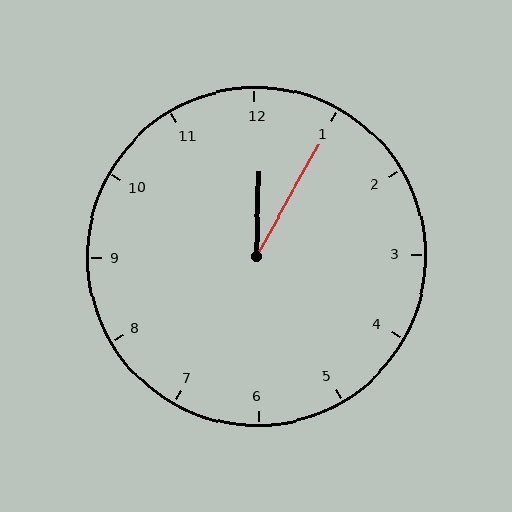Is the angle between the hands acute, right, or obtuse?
It is acute.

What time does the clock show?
12:05.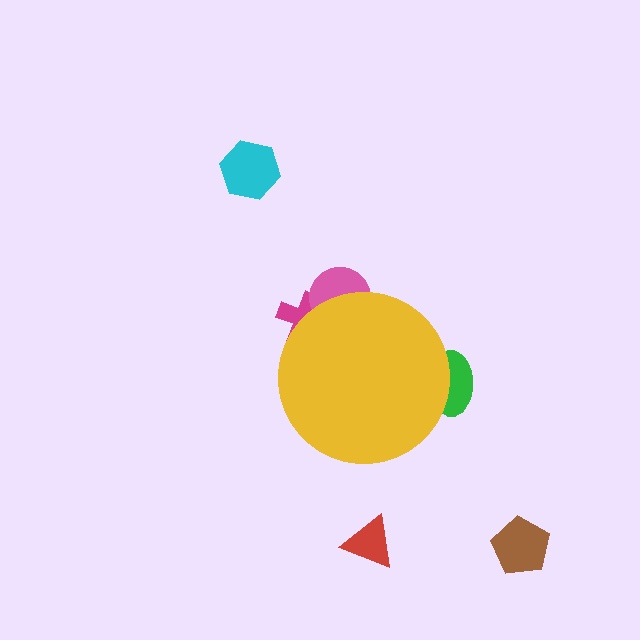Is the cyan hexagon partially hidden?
No, the cyan hexagon is fully visible.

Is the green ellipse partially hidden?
Yes, the green ellipse is partially hidden behind the yellow circle.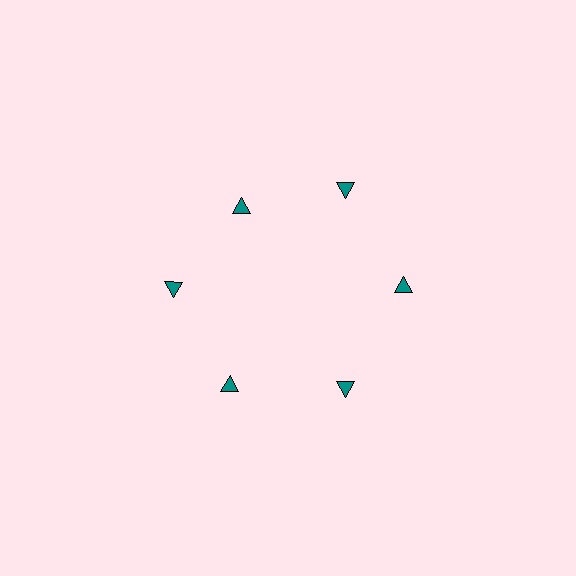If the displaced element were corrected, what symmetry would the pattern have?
It would have 6-fold rotational symmetry — the pattern would map onto itself every 60 degrees.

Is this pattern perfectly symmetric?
No. The 6 teal triangles are arranged in a ring, but one element near the 11 o'clock position is pulled inward toward the center, breaking the 6-fold rotational symmetry.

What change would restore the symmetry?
The symmetry would be restored by moving it outward, back onto the ring so that all 6 triangles sit at equal angles and equal distance from the center.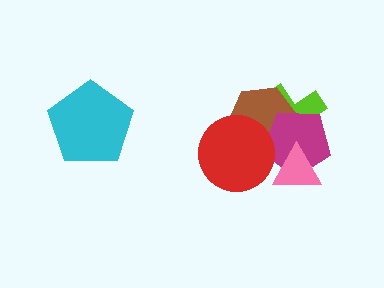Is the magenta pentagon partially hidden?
Yes, it is partially covered by another shape.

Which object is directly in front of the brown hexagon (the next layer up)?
The magenta pentagon is directly in front of the brown hexagon.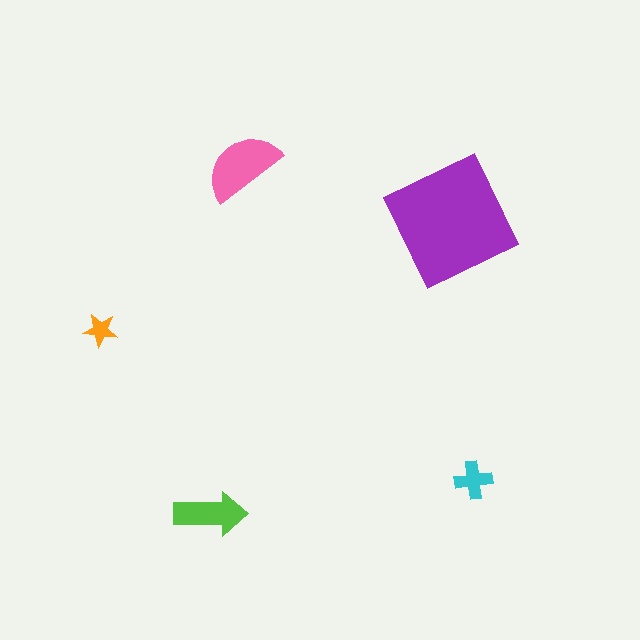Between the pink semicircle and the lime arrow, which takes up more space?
The pink semicircle.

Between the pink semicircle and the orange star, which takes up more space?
The pink semicircle.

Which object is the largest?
The purple square.